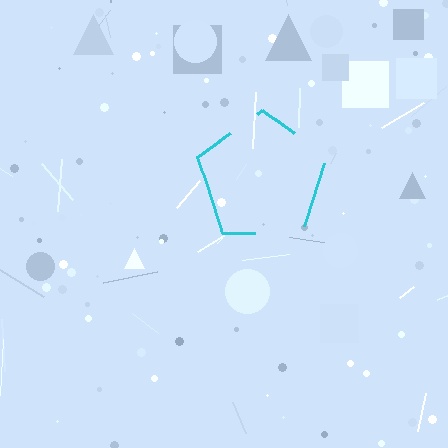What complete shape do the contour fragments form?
The contour fragments form a pentagon.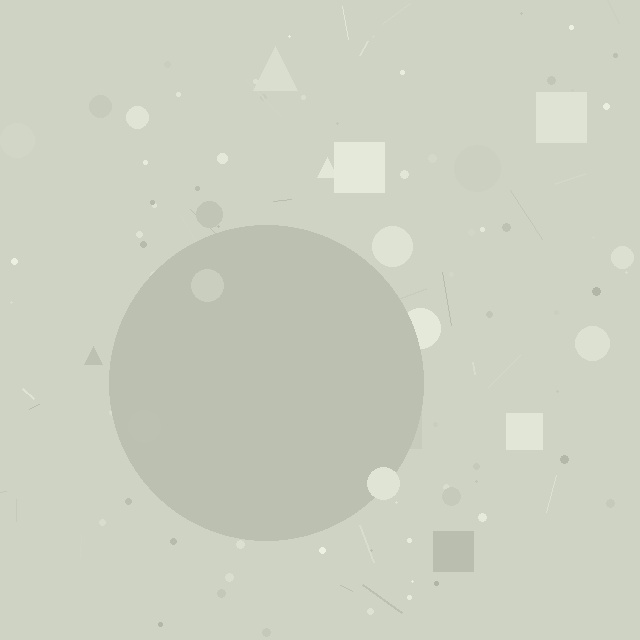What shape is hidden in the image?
A circle is hidden in the image.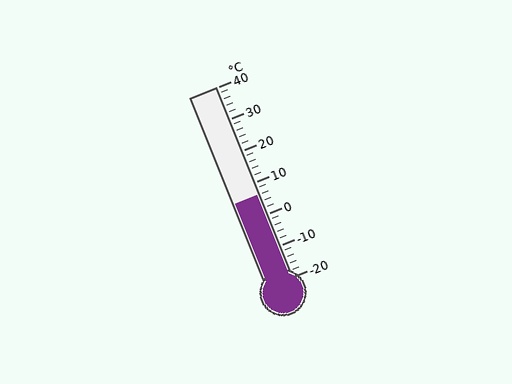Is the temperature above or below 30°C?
The temperature is below 30°C.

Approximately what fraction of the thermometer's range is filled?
The thermometer is filled to approximately 45% of its range.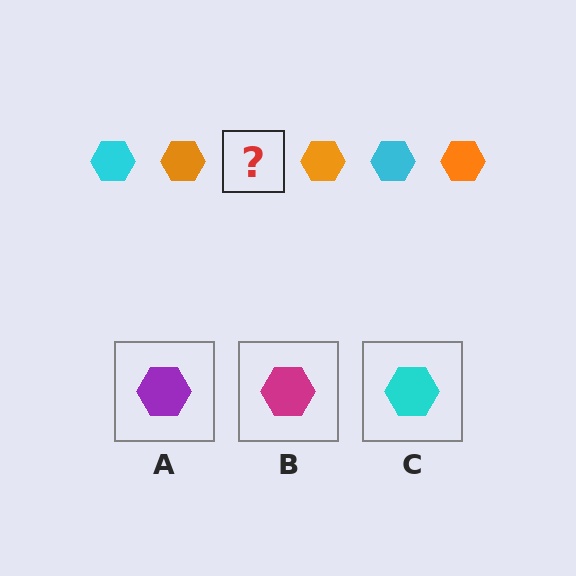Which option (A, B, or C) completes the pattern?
C.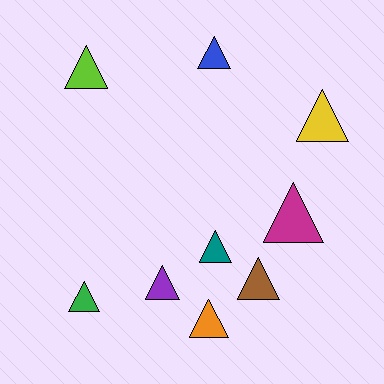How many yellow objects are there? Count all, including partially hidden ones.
There is 1 yellow object.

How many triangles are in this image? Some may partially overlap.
There are 9 triangles.